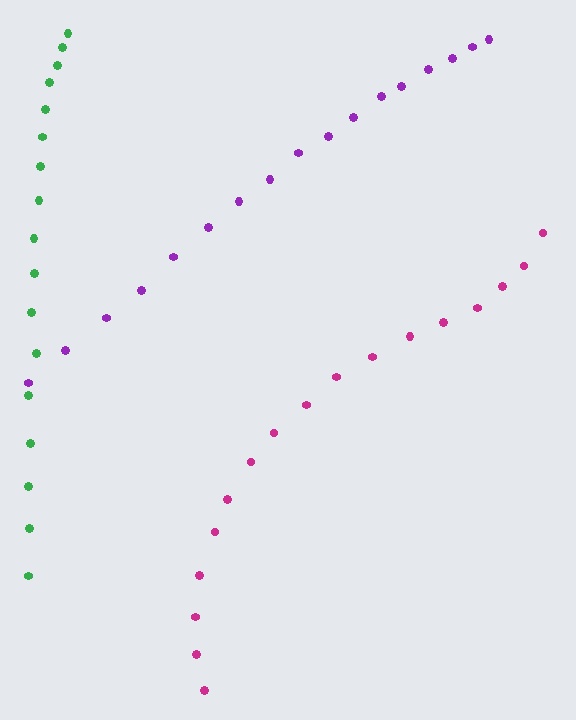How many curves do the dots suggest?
There are 3 distinct paths.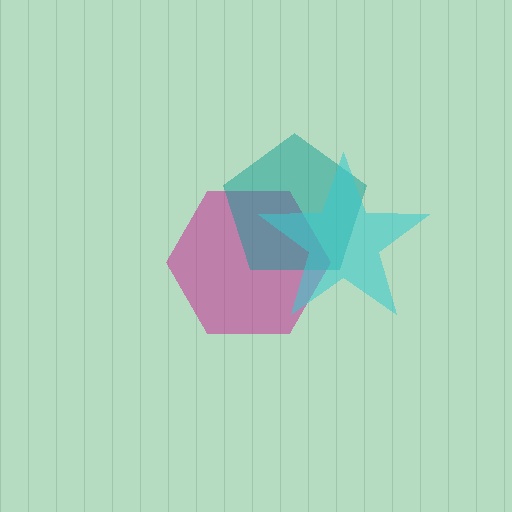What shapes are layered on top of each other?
The layered shapes are: a magenta hexagon, a teal pentagon, a cyan star.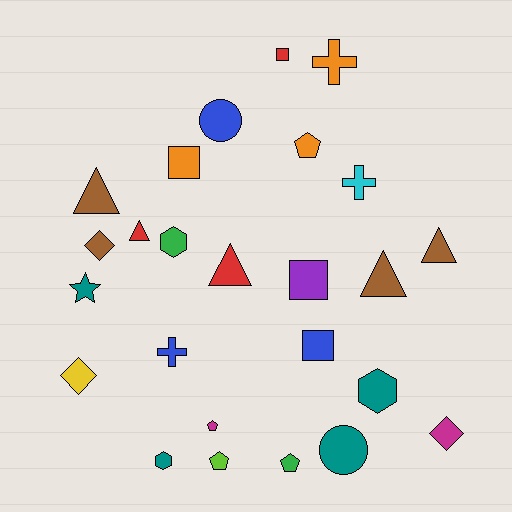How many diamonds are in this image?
There are 3 diamonds.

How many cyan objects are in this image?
There is 1 cyan object.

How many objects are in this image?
There are 25 objects.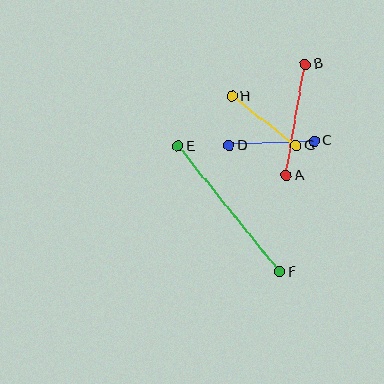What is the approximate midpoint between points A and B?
The midpoint is at approximately (296, 120) pixels.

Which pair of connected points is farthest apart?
Points E and F are farthest apart.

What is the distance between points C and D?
The distance is approximately 86 pixels.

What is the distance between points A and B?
The distance is approximately 113 pixels.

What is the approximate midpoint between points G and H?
The midpoint is at approximately (264, 121) pixels.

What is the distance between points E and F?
The distance is approximately 162 pixels.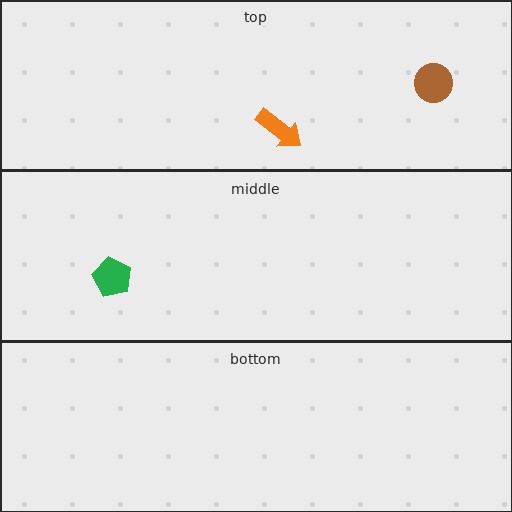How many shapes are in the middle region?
1.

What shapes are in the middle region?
The green pentagon.